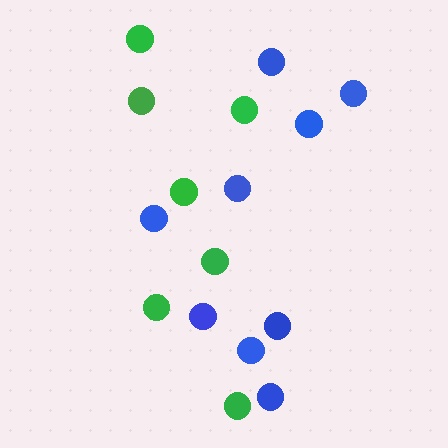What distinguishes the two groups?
There are 2 groups: one group of green circles (7) and one group of blue circles (9).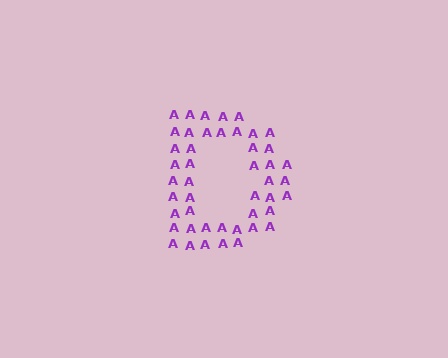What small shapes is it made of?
It is made of small letter A's.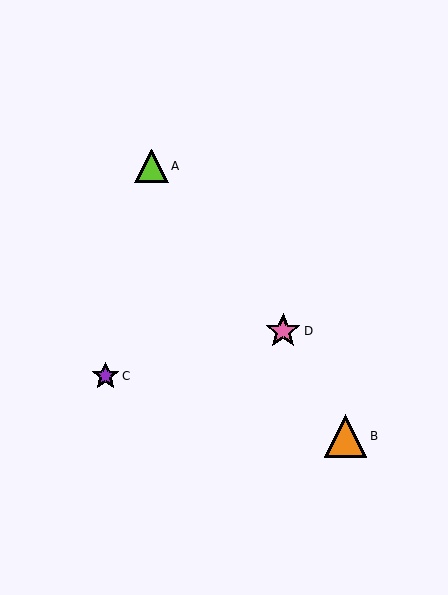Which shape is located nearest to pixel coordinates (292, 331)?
The pink star (labeled D) at (283, 331) is nearest to that location.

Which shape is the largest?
The orange triangle (labeled B) is the largest.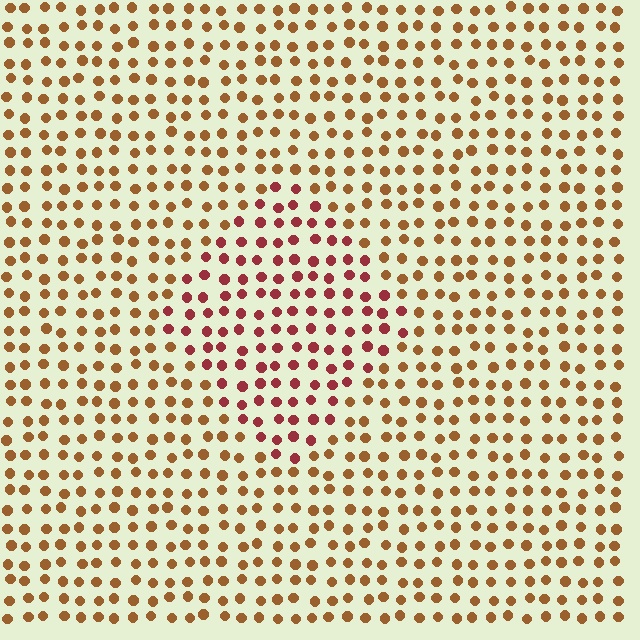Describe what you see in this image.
The image is filled with small brown elements in a uniform arrangement. A diamond-shaped region is visible where the elements are tinted to a slightly different hue, forming a subtle color boundary.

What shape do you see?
I see a diamond.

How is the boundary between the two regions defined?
The boundary is defined purely by a slight shift in hue (about 36 degrees). Spacing, size, and orientation are identical on both sides.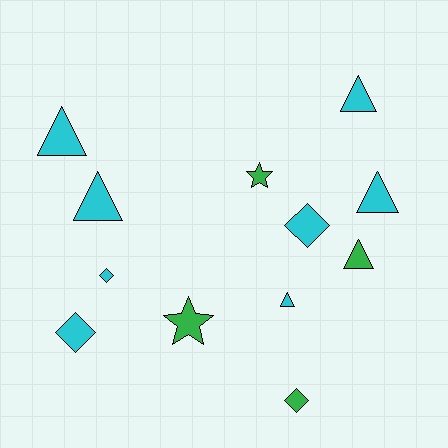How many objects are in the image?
There are 12 objects.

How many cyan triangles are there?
There are 5 cyan triangles.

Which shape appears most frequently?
Triangle, with 6 objects.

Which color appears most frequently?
Cyan, with 8 objects.